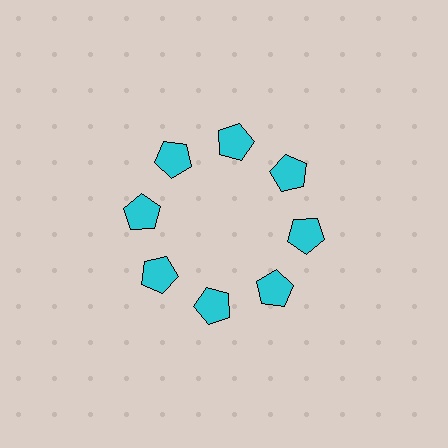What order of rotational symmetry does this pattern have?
This pattern has 8-fold rotational symmetry.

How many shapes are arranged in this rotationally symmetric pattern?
There are 8 shapes, arranged in 8 groups of 1.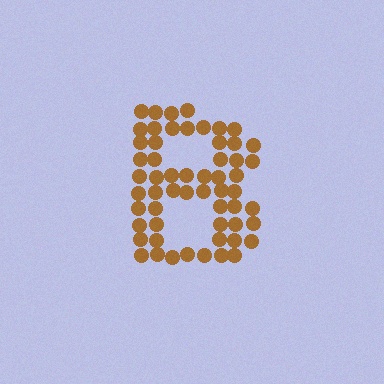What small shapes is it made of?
It is made of small circles.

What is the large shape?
The large shape is the letter B.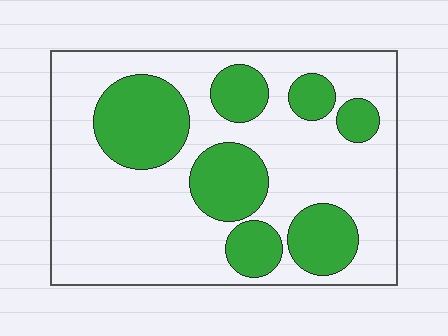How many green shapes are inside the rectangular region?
7.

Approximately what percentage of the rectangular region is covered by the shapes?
Approximately 30%.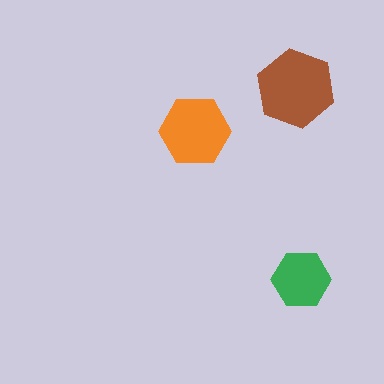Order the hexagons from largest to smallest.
the brown one, the orange one, the green one.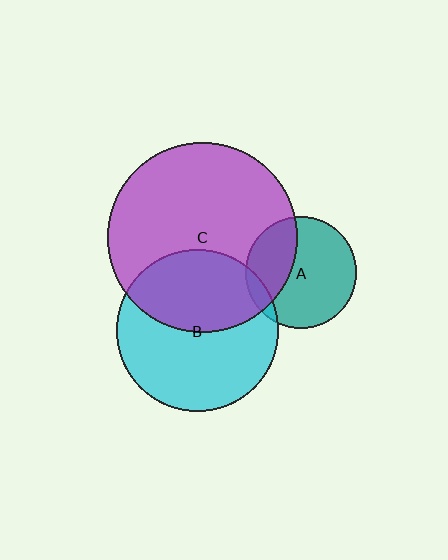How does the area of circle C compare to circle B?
Approximately 1.4 times.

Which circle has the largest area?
Circle C (purple).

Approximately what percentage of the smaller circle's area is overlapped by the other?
Approximately 10%.